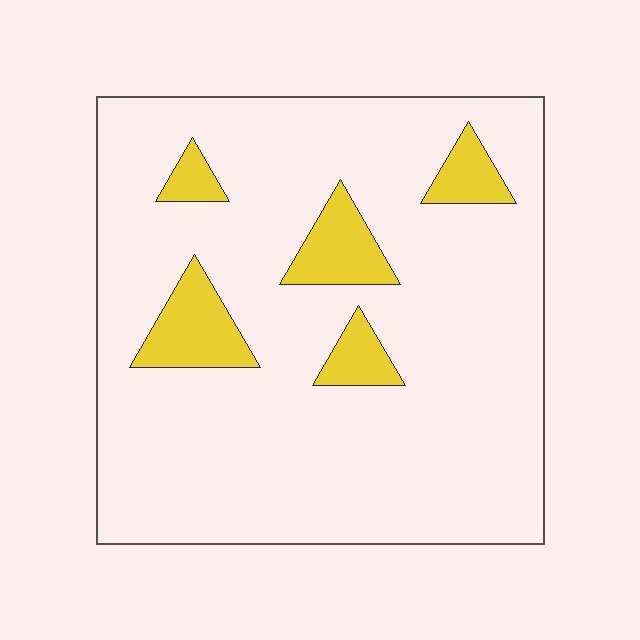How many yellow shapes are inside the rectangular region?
5.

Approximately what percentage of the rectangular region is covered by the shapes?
Approximately 10%.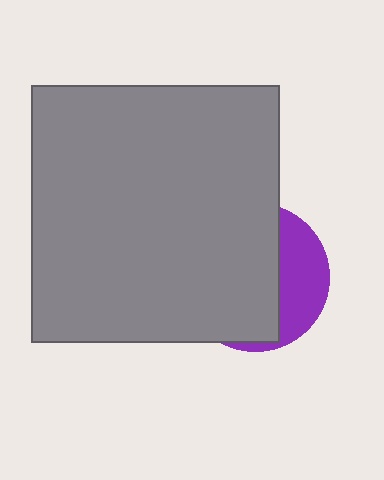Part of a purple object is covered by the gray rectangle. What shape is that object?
It is a circle.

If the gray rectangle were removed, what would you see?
You would see the complete purple circle.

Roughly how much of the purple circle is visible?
A small part of it is visible (roughly 32%).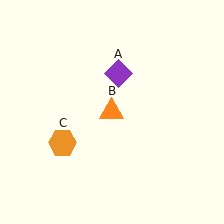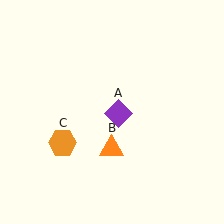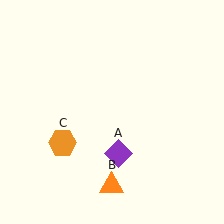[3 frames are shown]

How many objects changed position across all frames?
2 objects changed position: purple diamond (object A), orange triangle (object B).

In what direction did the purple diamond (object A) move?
The purple diamond (object A) moved down.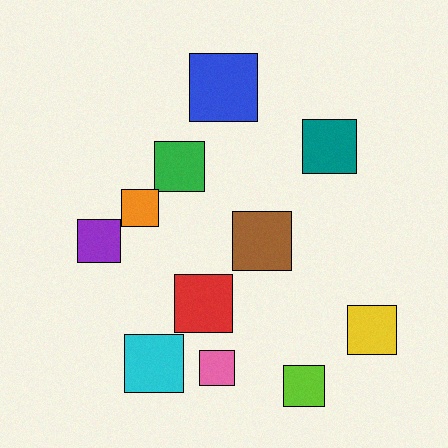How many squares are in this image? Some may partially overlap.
There are 11 squares.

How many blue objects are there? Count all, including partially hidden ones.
There is 1 blue object.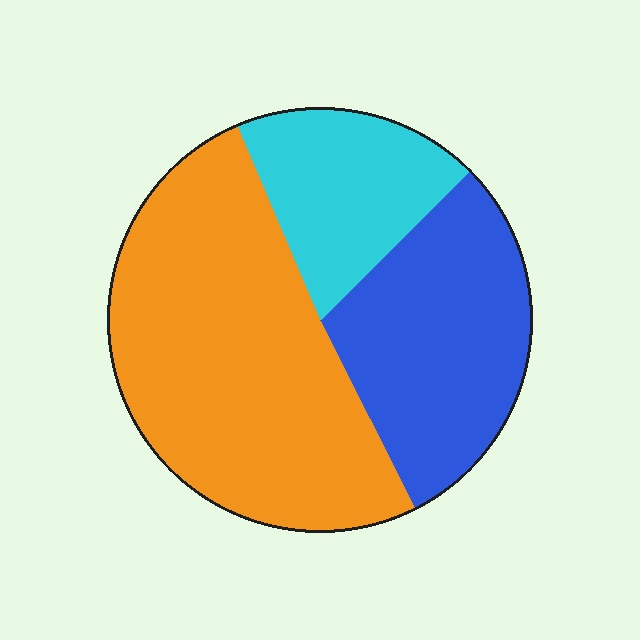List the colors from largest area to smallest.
From largest to smallest: orange, blue, cyan.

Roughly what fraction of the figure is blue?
Blue covers about 30% of the figure.